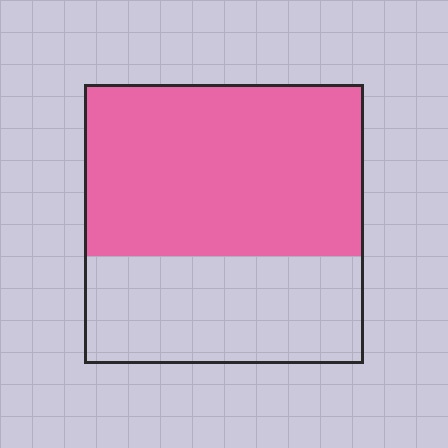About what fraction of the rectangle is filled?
About five eighths (5/8).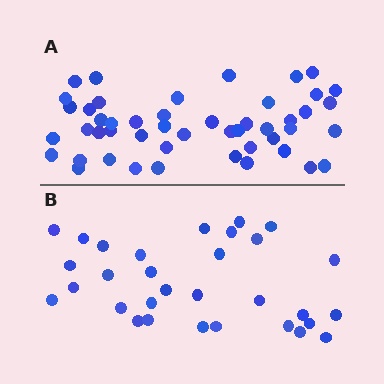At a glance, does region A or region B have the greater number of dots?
Region A (the top region) has more dots.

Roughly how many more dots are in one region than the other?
Region A has approximately 15 more dots than region B.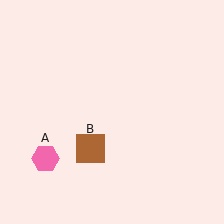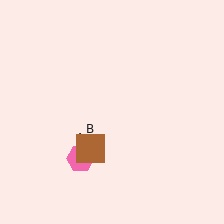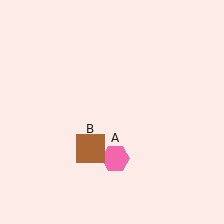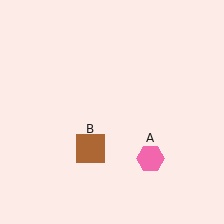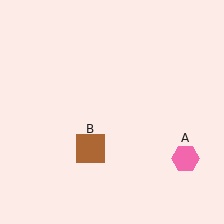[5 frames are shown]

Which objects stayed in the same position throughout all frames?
Brown square (object B) remained stationary.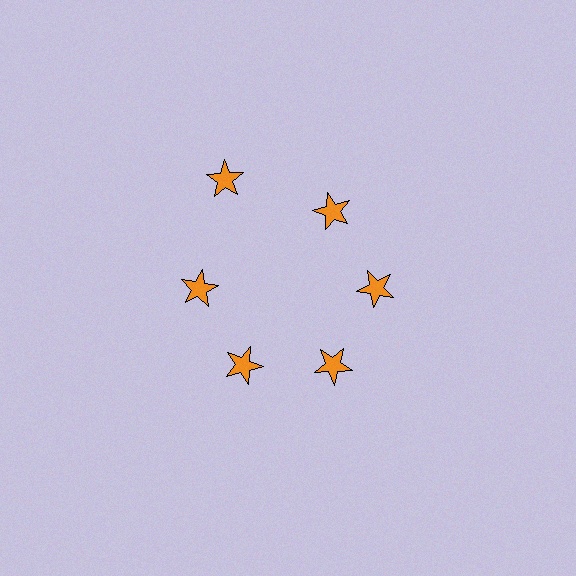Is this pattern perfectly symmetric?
No. The 6 orange stars are arranged in a ring, but one element near the 11 o'clock position is pushed outward from the center, breaking the 6-fold rotational symmetry.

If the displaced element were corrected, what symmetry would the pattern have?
It would have 6-fold rotational symmetry — the pattern would map onto itself every 60 degrees.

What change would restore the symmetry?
The symmetry would be restored by moving it inward, back onto the ring so that all 6 stars sit at equal angles and equal distance from the center.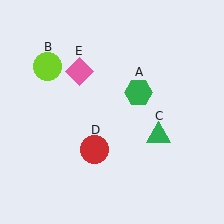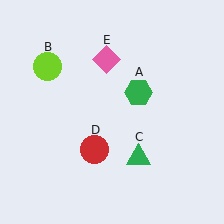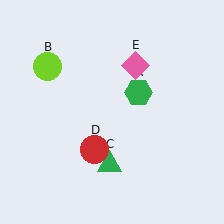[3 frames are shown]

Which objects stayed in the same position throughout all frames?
Green hexagon (object A) and lime circle (object B) and red circle (object D) remained stationary.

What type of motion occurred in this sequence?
The green triangle (object C), pink diamond (object E) rotated clockwise around the center of the scene.